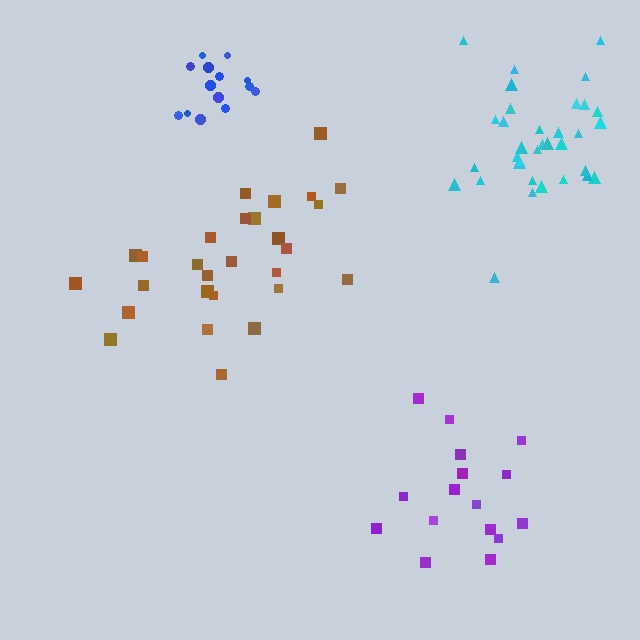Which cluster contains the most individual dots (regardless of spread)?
Cyan (34).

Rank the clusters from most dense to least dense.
blue, cyan, purple, brown.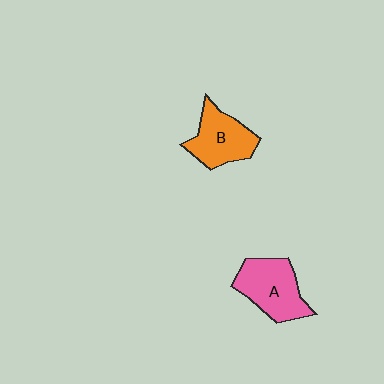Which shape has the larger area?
Shape A (pink).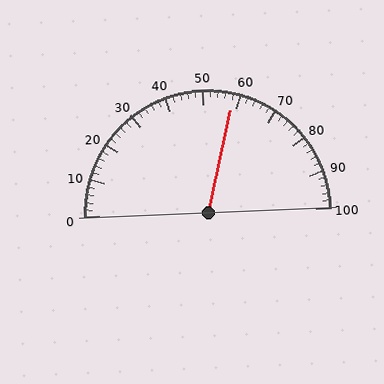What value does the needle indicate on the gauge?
The needle indicates approximately 58.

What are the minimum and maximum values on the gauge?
The gauge ranges from 0 to 100.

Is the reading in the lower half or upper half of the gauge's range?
The reading is in the upper half of the range (0 to 100).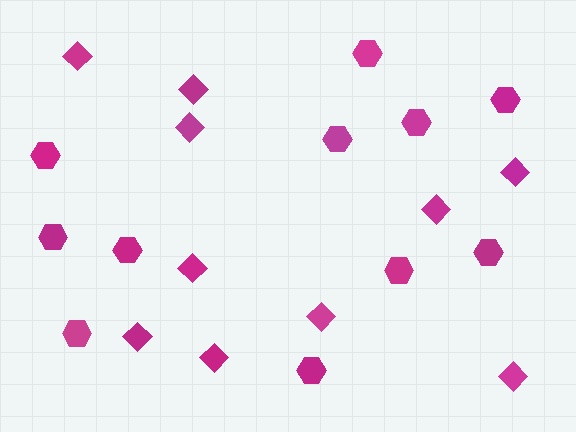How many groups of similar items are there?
There are 2 groups: one group of hexagons (11) and one group of diamonds (10).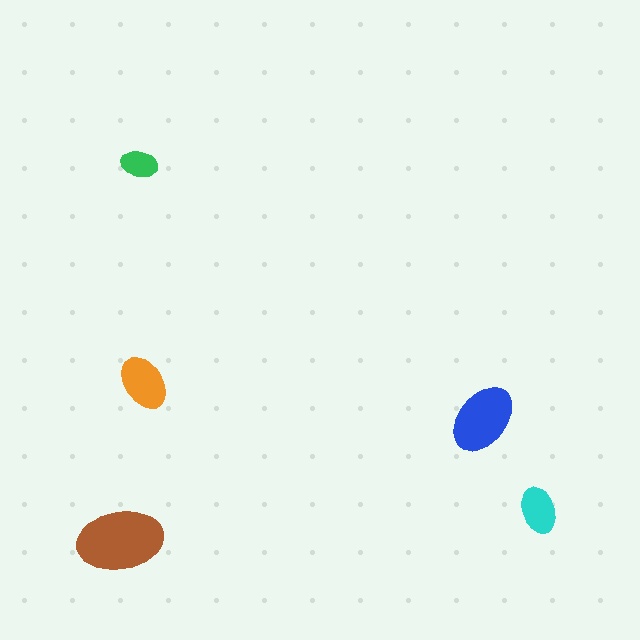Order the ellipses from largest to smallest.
the brown one, the blue one, the orange one, the cyan one, the green one.